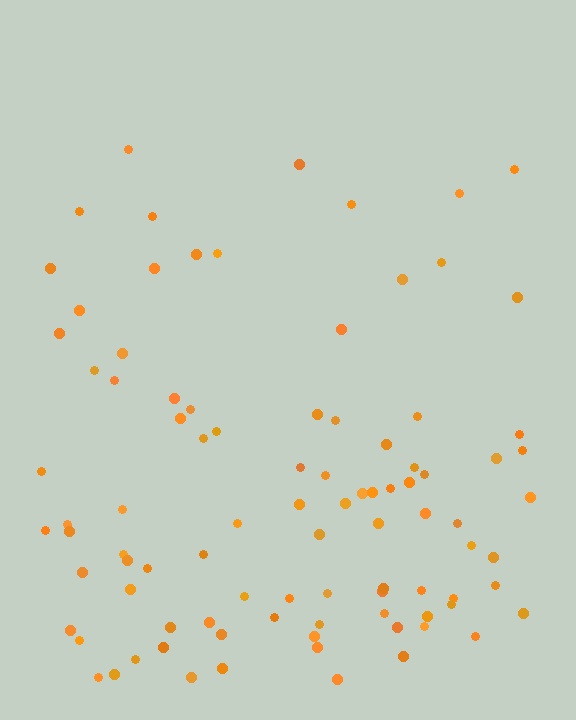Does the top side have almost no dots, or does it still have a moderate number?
Still a moderate number, just noticeably fewer than the bottom.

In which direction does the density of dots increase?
From top to bottom, with the bottom side densest.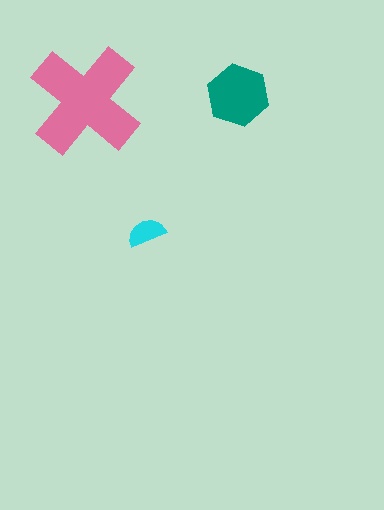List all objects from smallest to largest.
The cyan semicircle, the teal hexagon, the pink cross.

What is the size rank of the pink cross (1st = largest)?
1st.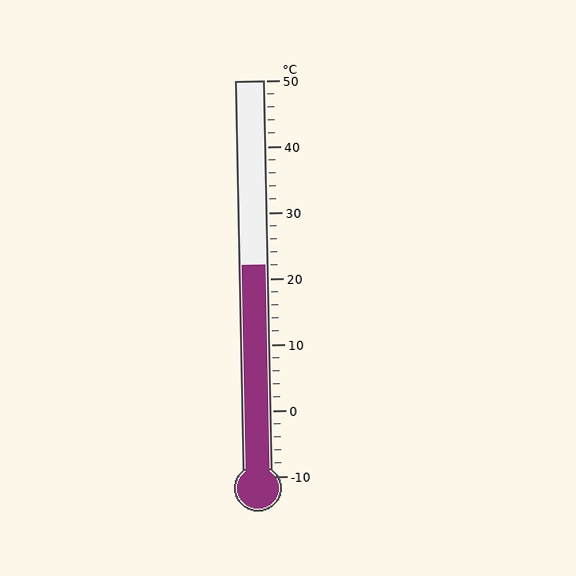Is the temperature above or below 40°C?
The temperature is below 40°C.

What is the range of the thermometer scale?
The thermometer scale ranges from -10°C to 50°C.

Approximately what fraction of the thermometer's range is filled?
The thermometer is filled to approximately 55% of its range.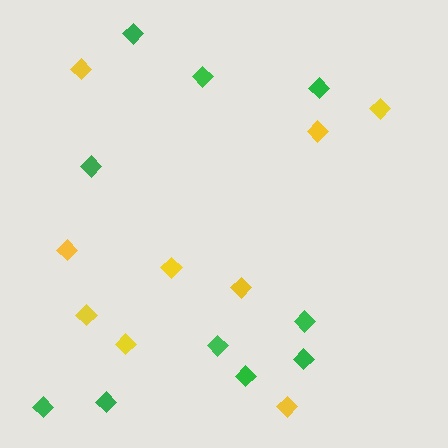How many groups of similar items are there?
There are 2 groups: one group of yellow diamonds (9) and one group of green diamonds (10).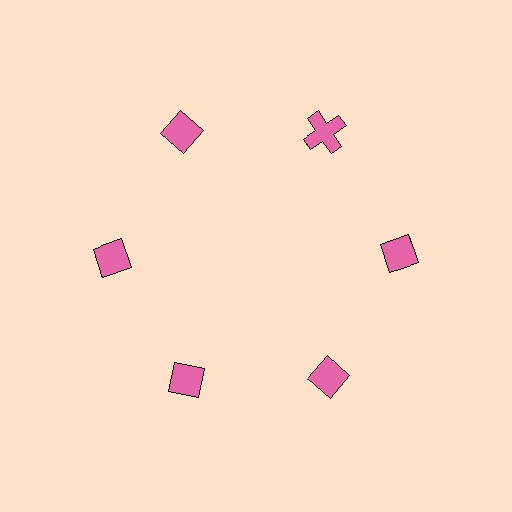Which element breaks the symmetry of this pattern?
The pink cross at roughly the 1 o'clock position breaks the symmetry. All other shapes are pink diamonds.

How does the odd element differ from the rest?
It has a different shape: cross instead of diamond.